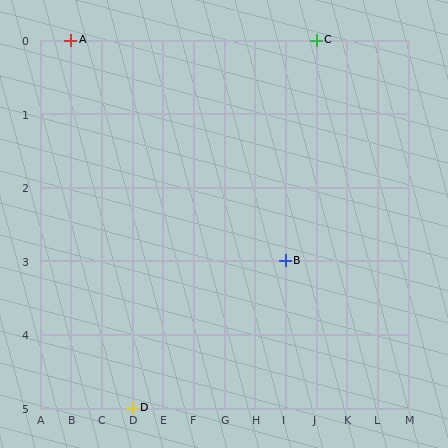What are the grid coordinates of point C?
Point C is at grid coordinates (J, 0).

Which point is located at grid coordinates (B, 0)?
Point A is at (B, 0).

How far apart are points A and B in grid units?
Points A and B are 7 columns and 3 rows apart (about 7.6 grid units diagonally).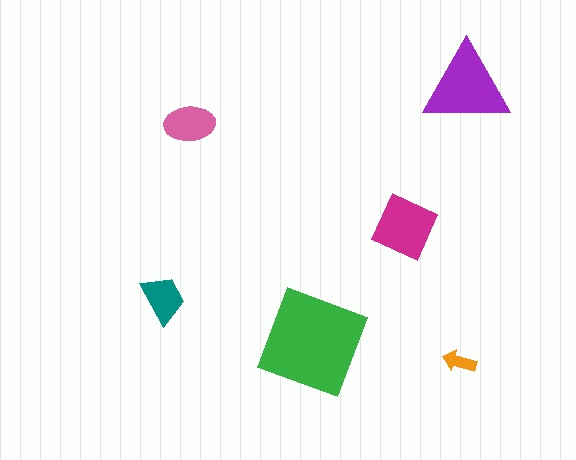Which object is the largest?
The green square.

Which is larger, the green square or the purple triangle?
The green square.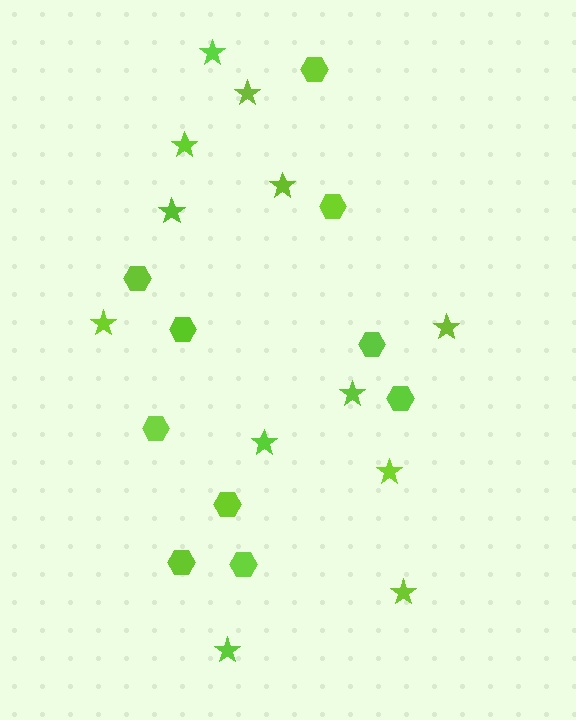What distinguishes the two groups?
There are 2 groups: one group of hexagons (10) and one group of stars (12).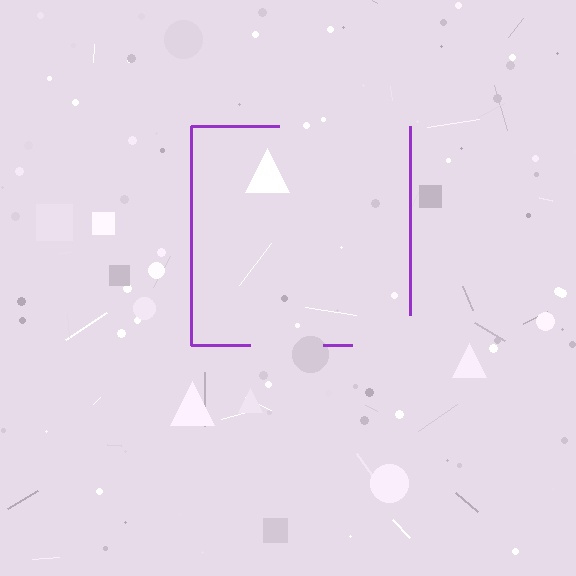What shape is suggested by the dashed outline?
The dashed outline suggests a square.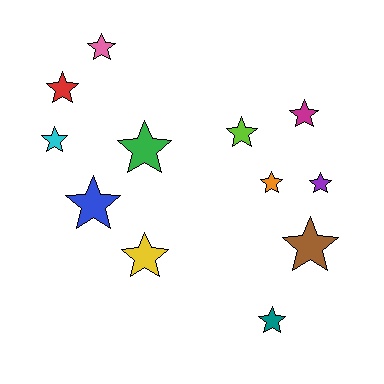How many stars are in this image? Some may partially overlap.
There are 12 stars.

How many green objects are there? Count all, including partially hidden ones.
There is 1 green object.